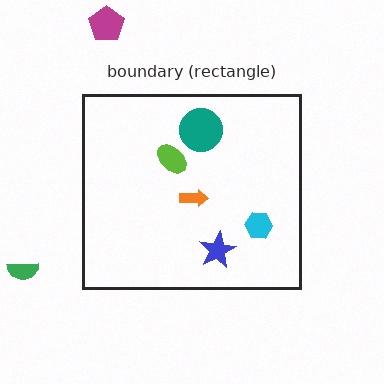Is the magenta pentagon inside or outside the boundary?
Outside.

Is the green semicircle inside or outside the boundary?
Outside.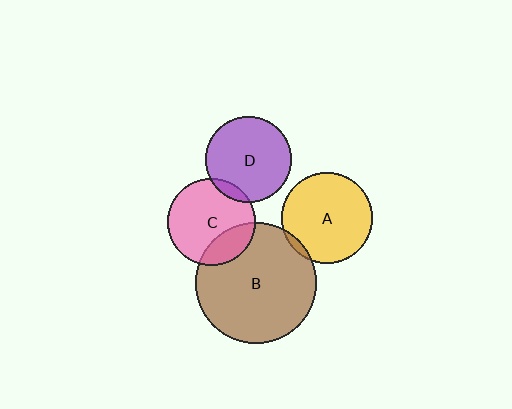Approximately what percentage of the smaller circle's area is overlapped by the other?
Approximately 10%.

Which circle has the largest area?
Circle B (brown).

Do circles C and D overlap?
Yes.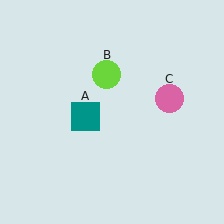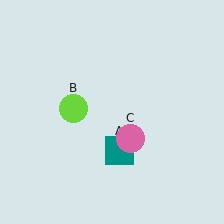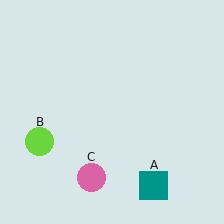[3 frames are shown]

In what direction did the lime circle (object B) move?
The lime circle (object B) moved down and to the left.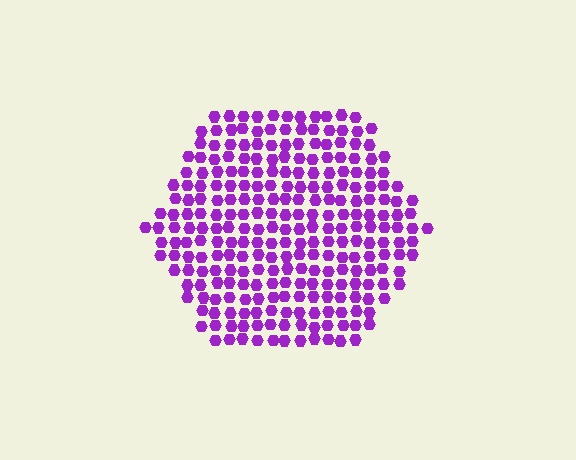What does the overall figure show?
The overall figure shows a hexagon.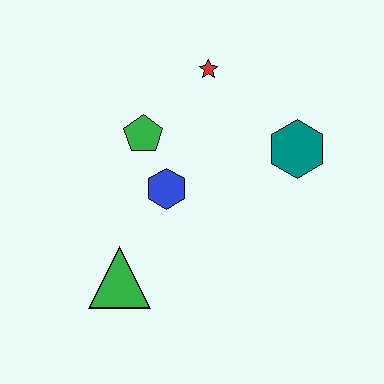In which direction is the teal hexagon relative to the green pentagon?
The teal hexagon is to the right of the green pentagon.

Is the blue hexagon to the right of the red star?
No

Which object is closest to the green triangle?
The blue hexagon is closest to the green triangle.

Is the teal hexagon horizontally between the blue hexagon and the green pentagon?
No